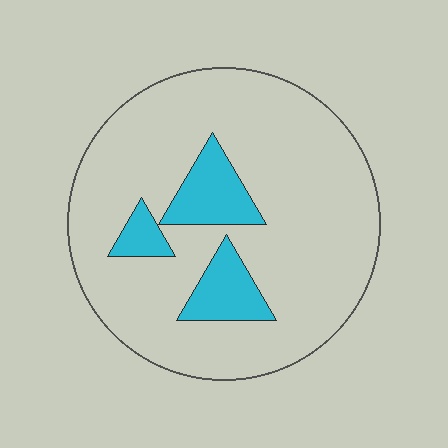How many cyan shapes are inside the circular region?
3.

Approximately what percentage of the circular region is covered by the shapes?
Approximately 15%.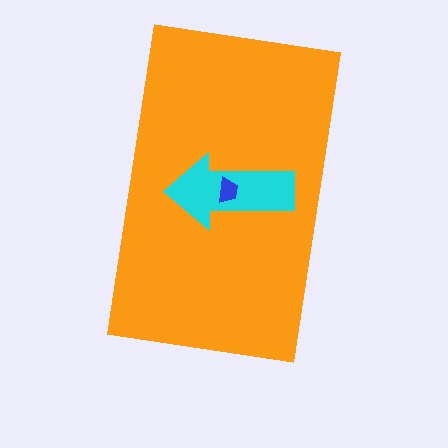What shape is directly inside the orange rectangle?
The cyan arrow.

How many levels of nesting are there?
3.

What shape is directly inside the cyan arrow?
The blue trapezoid.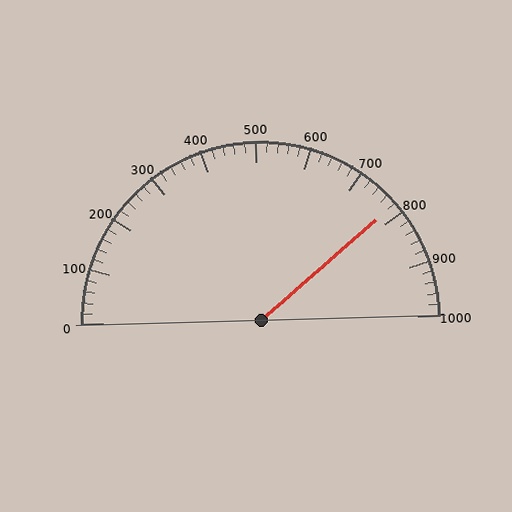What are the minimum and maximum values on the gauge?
The gauge ranges from 0 to 1000.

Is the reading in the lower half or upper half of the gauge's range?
The reading is in the upper half of the range (0 to 1000).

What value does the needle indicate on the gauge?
The needle indicates approximately 780.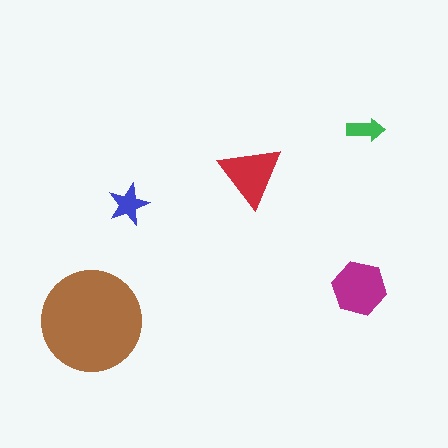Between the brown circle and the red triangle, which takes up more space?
The brown circle.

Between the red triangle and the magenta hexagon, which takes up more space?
The magenta hexagon.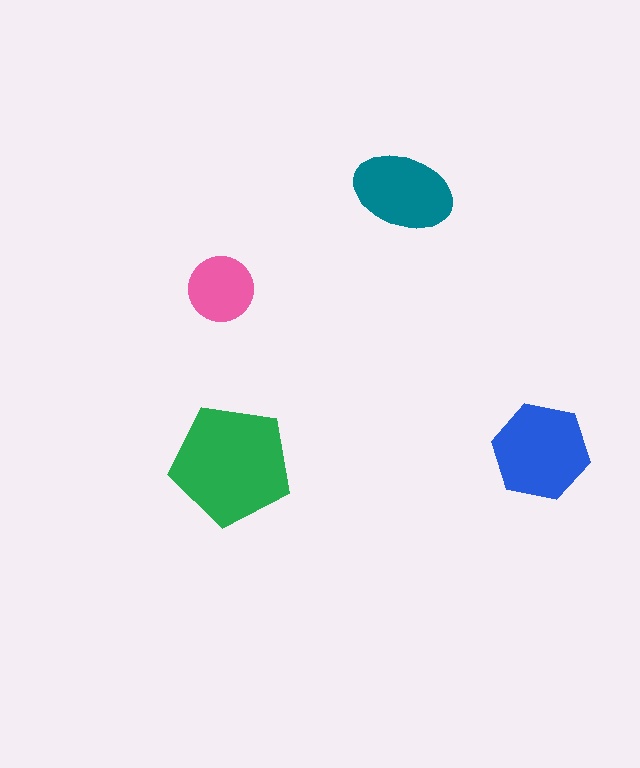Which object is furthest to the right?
The blue hexagon is rightmost.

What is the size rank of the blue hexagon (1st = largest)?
2nd.